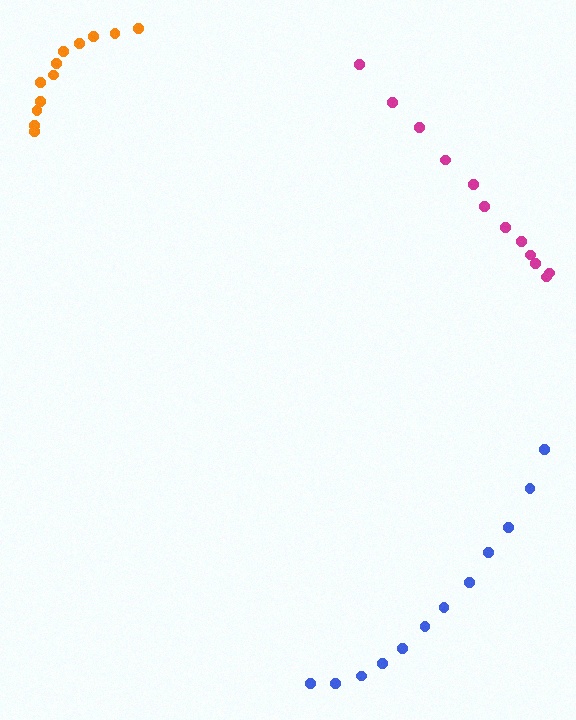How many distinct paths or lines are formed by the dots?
There are 3 distinct paths.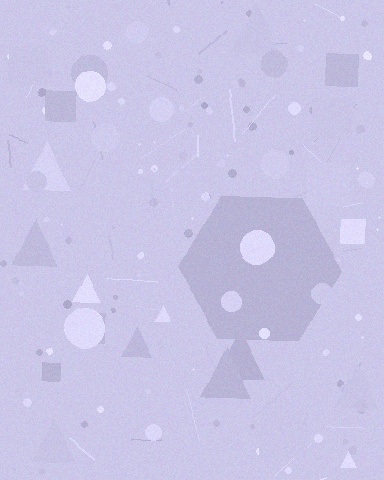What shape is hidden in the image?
A hexagon is hidden in the image.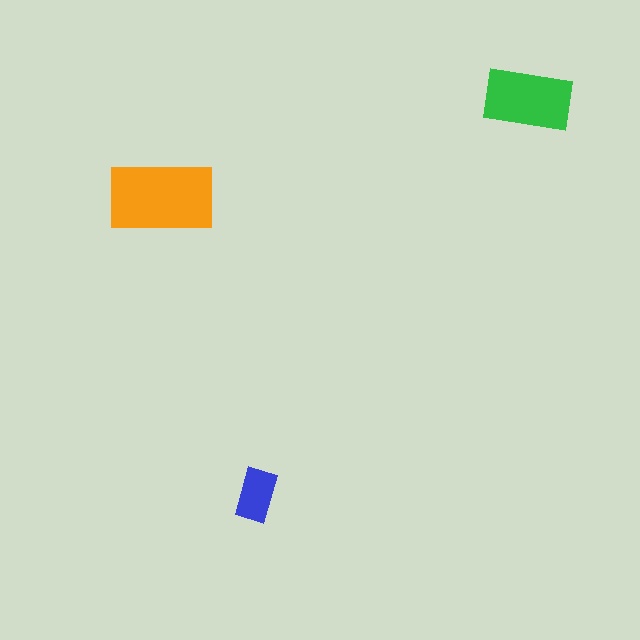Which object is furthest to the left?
The orange rectangle is leftmost.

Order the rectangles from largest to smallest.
the orange one, the green one, the blue one.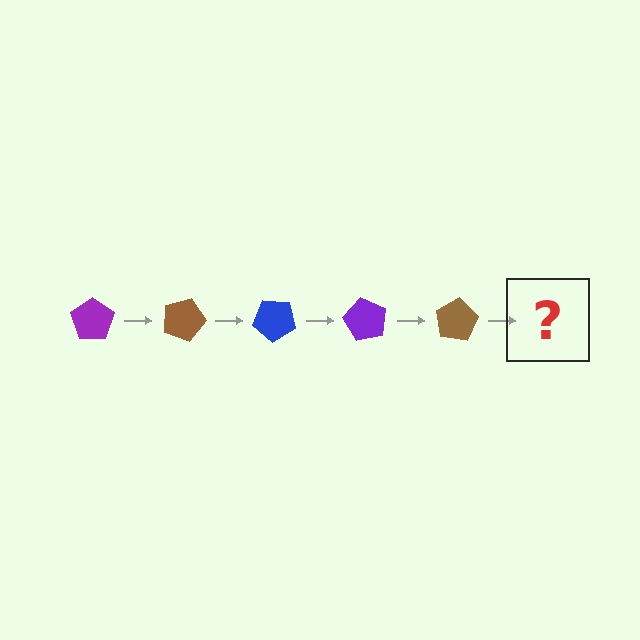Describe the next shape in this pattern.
It should be a blue pentagon, rotated 100 degrees from the start.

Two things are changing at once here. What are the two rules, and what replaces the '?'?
The two rules are that it rotates 20 degrees each step and the color cycles through purple, brown, and blue. The '?' should be a blue pentagon, rotated 100 degrees from the start.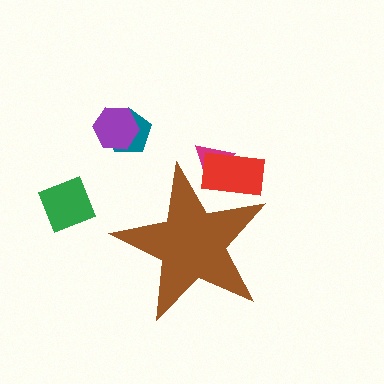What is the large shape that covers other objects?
A brown star.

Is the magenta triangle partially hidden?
Yes, the magenta triangle is partially hidden behind the brown star.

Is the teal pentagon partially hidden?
No, the teal pentagon is fully visible.